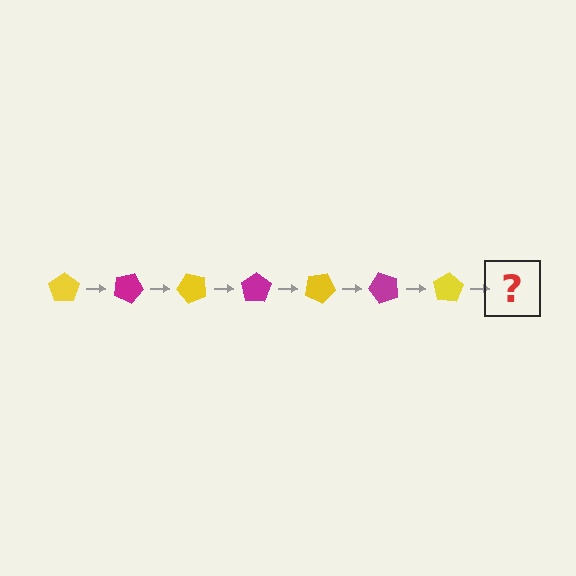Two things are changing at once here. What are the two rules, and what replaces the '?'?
The two rules are that it rotates 25 degrees each step and the color cycles through yellow and magenta. The '?' should be a magenta pentagon, rotated 175 degrees from the start.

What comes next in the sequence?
The next element should be a magenta pentagon, rotated 175 degrees from the start.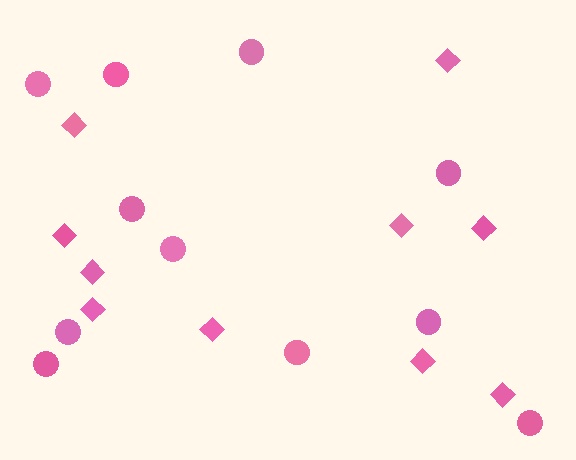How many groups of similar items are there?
There are 2 groups: one group of diamonds (10) and one group of circles (11).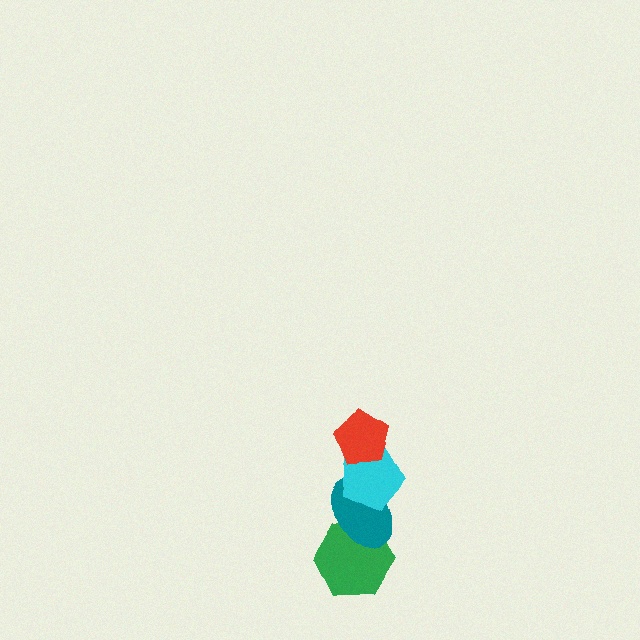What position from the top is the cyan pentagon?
The cyan pentagon is 2nd from the top.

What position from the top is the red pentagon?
The red pentagon is 1st from the top.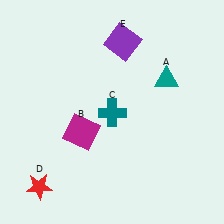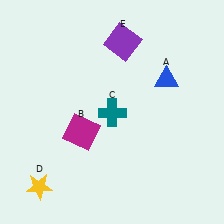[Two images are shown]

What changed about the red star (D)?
In Image 1, D is red. In Image 2, it changed to yellow.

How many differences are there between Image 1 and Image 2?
There are 2 differences between the two images.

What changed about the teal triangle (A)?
In Image 1, A is teal. In Image 2, it changed to blue.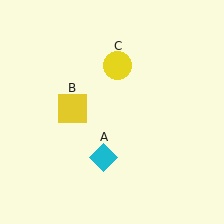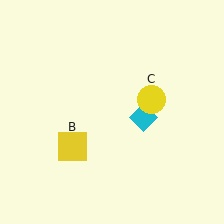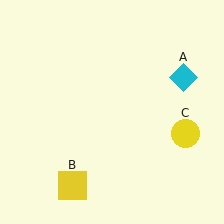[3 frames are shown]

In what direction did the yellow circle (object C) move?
The yellow circle (object C) moved down and to the right.